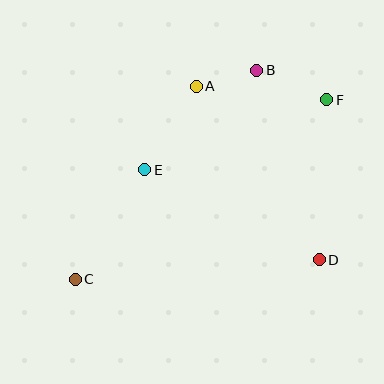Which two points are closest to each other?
Points A and B are closest to each other.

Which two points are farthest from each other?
Points C and F are farthest from each other.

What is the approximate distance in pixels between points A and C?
The distance between A and C is approximately 228 pixels.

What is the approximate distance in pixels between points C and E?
The distance between C and E is approximately 130 pixels.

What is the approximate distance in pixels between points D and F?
The distance between D and F is approximately 160 pixels.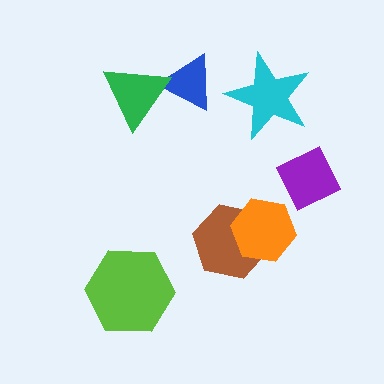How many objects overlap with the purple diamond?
0 objects overlap with the purple diamond.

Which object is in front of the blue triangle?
The green triangle is in front of the blue triangle.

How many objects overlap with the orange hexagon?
1 object overlaps with the orange hexagon.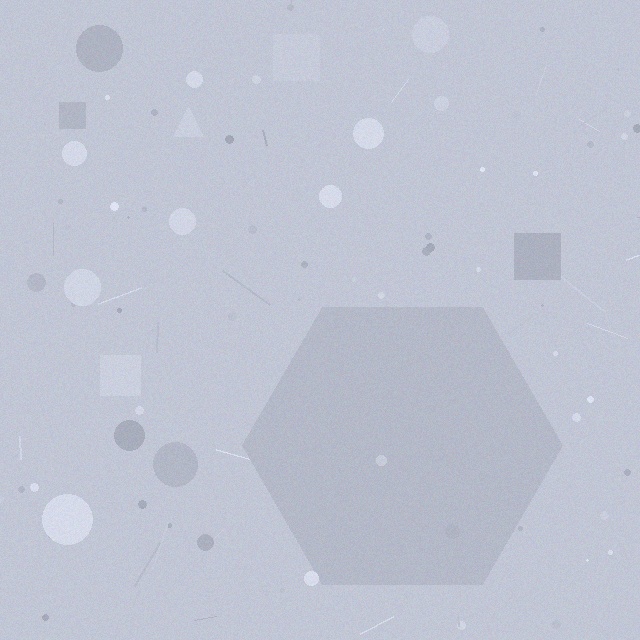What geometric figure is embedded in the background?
A hexagon is embedded in the background.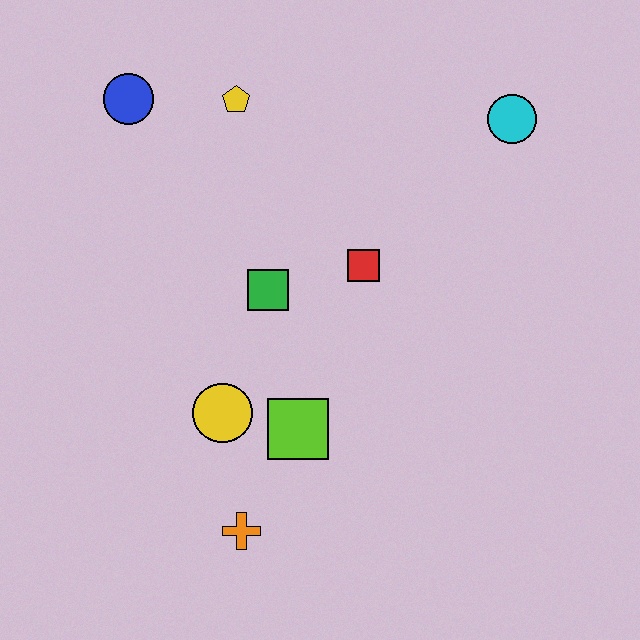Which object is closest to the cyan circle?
The red square is closest to the cyan circle.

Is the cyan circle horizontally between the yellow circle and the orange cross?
No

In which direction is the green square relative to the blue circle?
The green square is below the blue circle.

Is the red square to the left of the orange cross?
No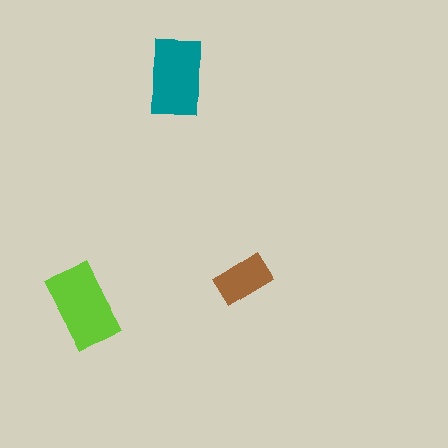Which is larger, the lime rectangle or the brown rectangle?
The lime one.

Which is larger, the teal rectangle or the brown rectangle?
The teal one.